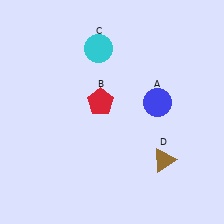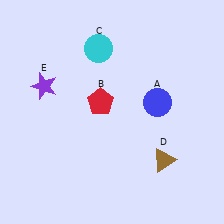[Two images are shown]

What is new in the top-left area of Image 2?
A purple star (E) was added in the top-left area of Image 2.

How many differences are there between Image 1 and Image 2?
There is 1 difference between the two images.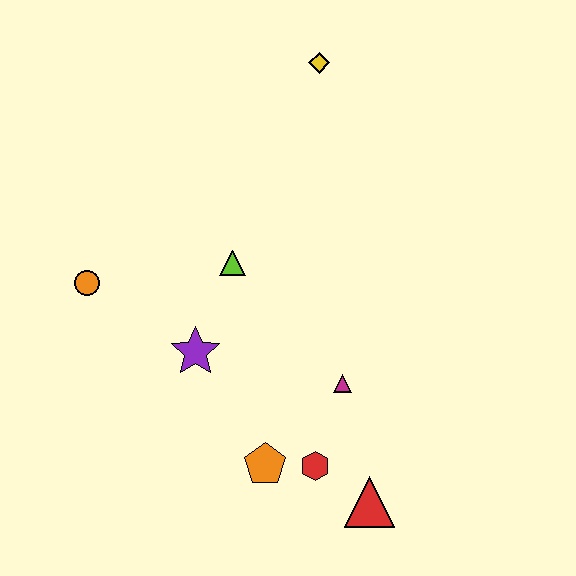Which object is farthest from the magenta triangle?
The yellow diamond is farthest from the magenta triangle.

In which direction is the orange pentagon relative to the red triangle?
The orange pentagon is to the left of the red triangle.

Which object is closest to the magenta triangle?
The red hexagon is closest to the magenta triangle.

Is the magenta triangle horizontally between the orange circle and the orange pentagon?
No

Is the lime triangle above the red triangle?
Yes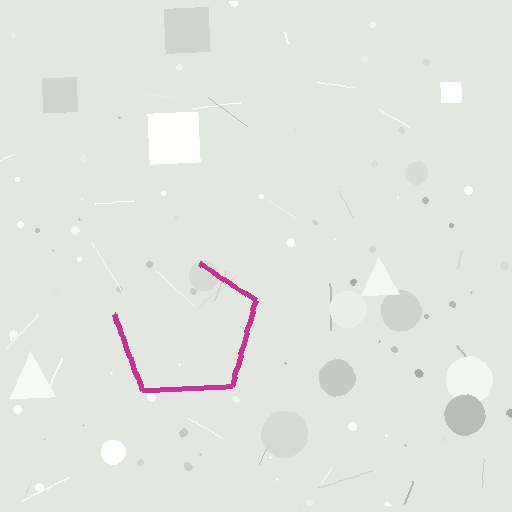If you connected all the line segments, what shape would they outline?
They would outline a pentagon.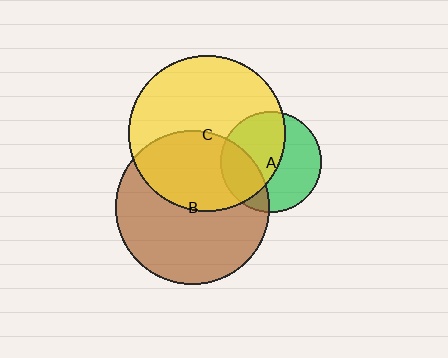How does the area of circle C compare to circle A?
Approximately 2.4 times.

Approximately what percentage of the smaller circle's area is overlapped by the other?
Approximately 30%.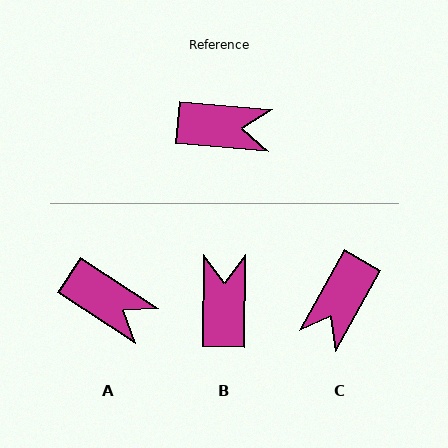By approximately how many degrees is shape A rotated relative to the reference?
Approximately 28 degrees clockwise.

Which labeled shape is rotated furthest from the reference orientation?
C, about 114 degrees away.